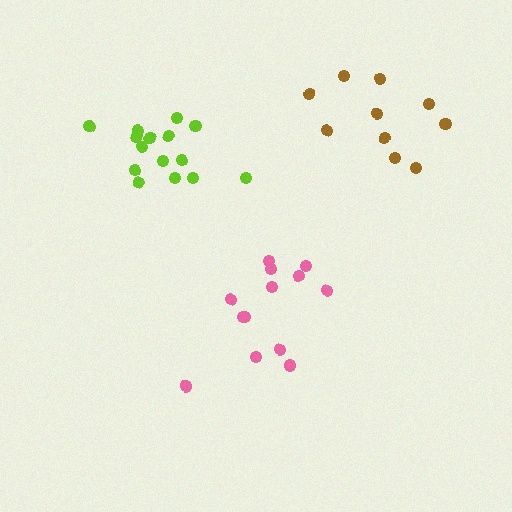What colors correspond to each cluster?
The clusters are colored: pink, brown, lime.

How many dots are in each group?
Group 1: 13 dots, Group 2: 10 dots, Group 3: 15 dots (38 total).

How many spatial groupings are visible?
There are 3 spatial groupings.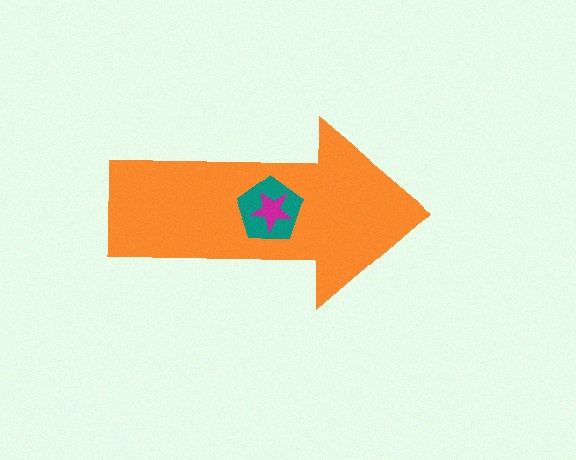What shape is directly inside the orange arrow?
The teal pentagon.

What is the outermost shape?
The orange arrow.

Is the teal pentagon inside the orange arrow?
Yes.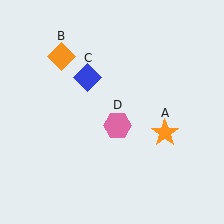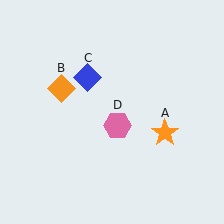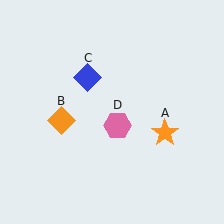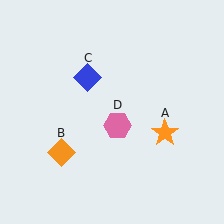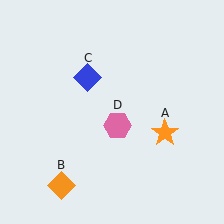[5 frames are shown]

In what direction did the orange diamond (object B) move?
The orange diamond (object B) moved down.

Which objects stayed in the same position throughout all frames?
Orange star (object A) and blue diamond (object C) and pink hexagon (object D) remained stationary.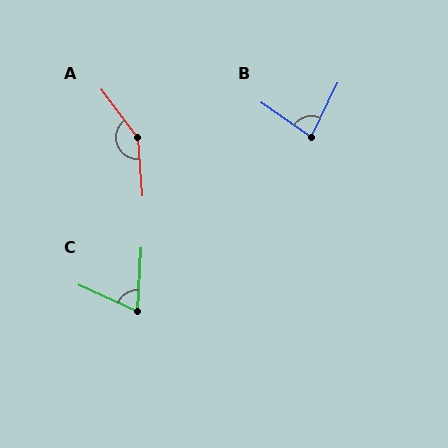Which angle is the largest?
A, at approximately 147 degrees.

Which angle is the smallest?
C, at approximately 68 degrees.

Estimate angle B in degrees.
Approximately 80 degrees.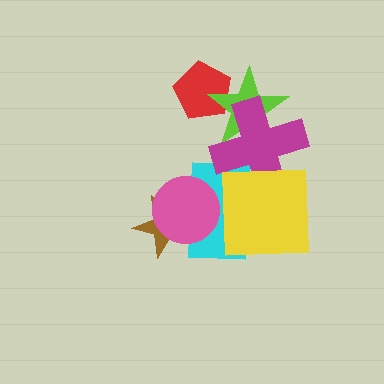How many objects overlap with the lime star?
2 objects overlap with the lime star.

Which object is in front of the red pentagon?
The lime star is in front of the red pentagon.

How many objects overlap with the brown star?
2 objects overlap with the brown star.